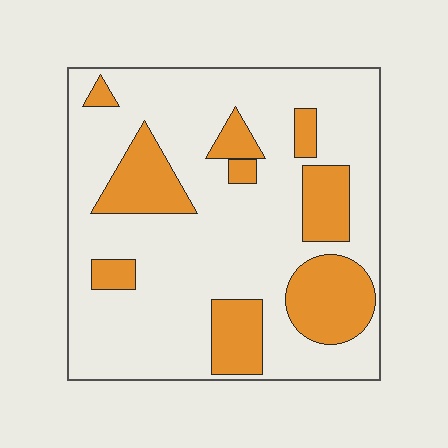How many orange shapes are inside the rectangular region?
9.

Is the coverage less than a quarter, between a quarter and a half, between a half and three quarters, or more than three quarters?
Between a quarter and a half.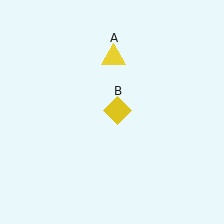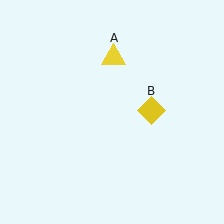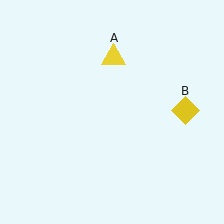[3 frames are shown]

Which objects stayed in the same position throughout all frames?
Yellow triangle (object A) remained stationary.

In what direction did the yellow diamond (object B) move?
The yellow diamond (object B) moved right.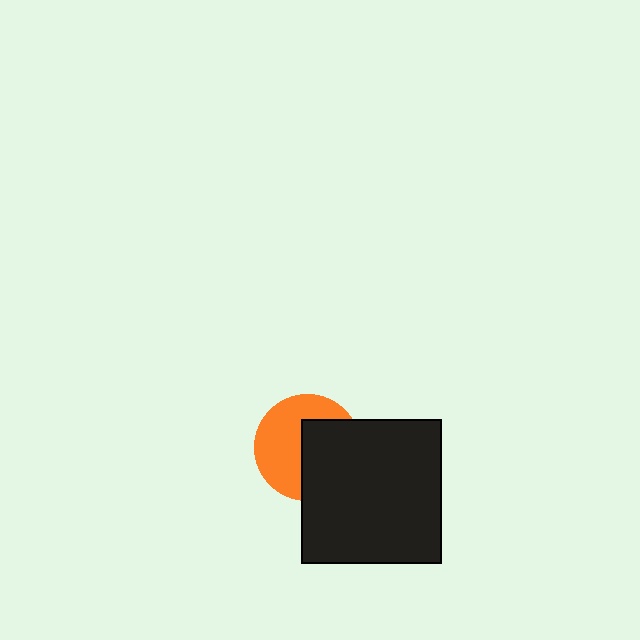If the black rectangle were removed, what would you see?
You would see the complete orange circle.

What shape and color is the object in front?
The object in front is a black rectangle.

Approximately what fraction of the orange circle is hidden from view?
Roughly 46% of the orange circle is hidden behind the black rectangle.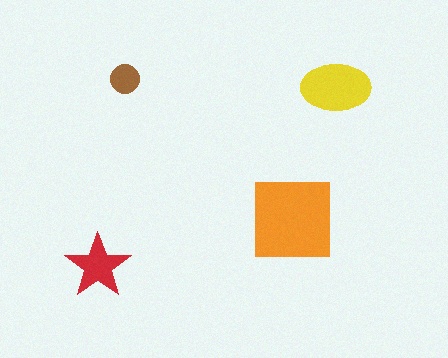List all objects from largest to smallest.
The orange square, the yellow ellipse, the red star, the brown circle.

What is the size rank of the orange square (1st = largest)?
1st.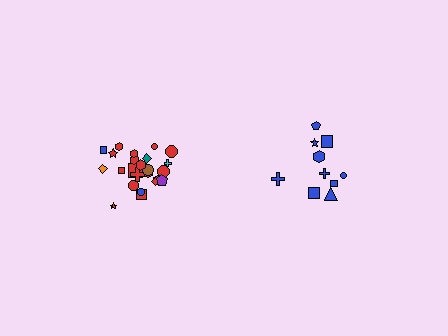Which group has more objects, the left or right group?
The left group.